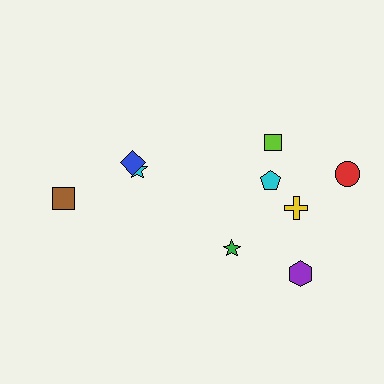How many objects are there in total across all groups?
There are 9 objects.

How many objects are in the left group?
There are 3 objects.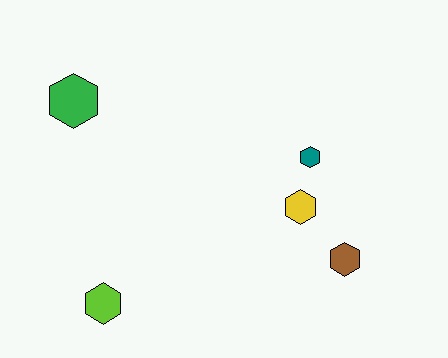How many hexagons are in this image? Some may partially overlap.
There are 5 hexagons.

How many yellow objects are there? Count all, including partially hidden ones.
There is 1 yellow object.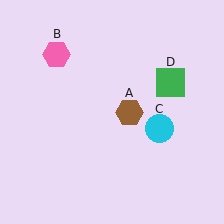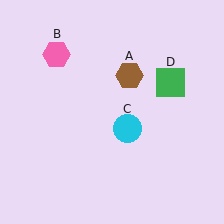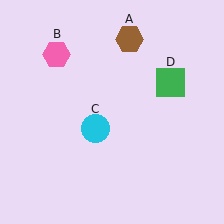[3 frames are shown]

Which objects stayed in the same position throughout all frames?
Pink hexagon (object B) and green square (object D) remained stationary.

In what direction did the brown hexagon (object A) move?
The brown hexagon (object A) moved up.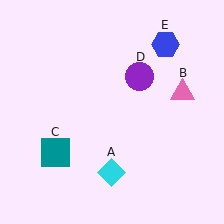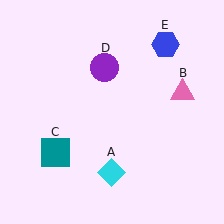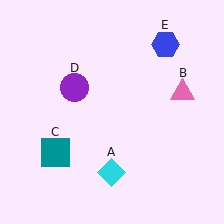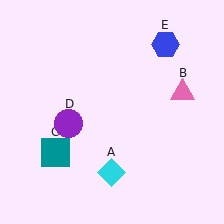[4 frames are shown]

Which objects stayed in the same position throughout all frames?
Cyan diamond (object A) and pink triangle (object B) and teal square (object C) and blue hexagon (object E) remained stationary.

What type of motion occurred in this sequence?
The purple circle (object D) rotated counterclockwise around the center of the scene.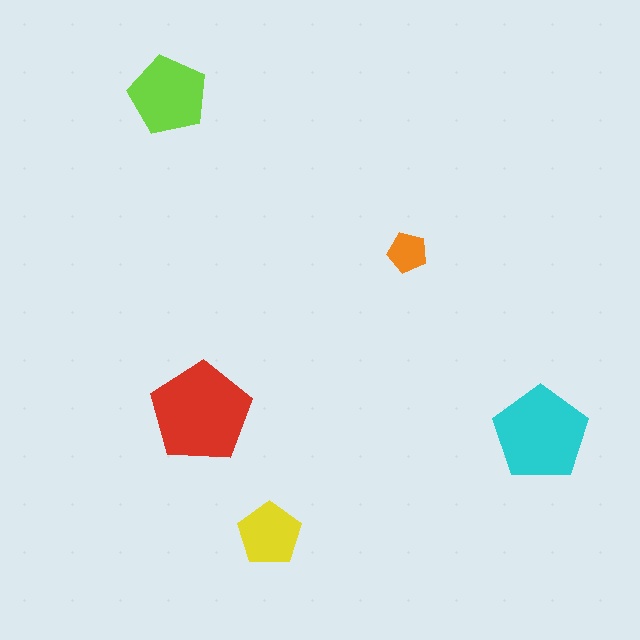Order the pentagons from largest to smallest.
the red one, the cyan one, the lime one, the yellow one, the orange one.